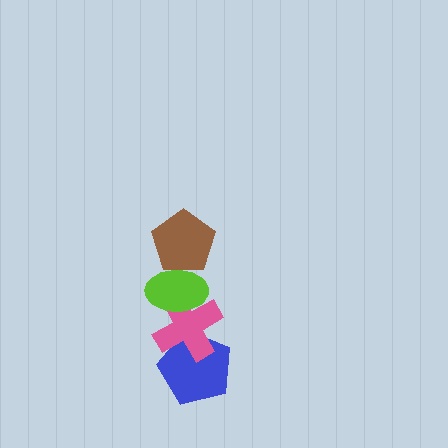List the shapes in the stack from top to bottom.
From top to bottom: the brown pentagon, the lime ellipse, the pink cross, the blue pentagon.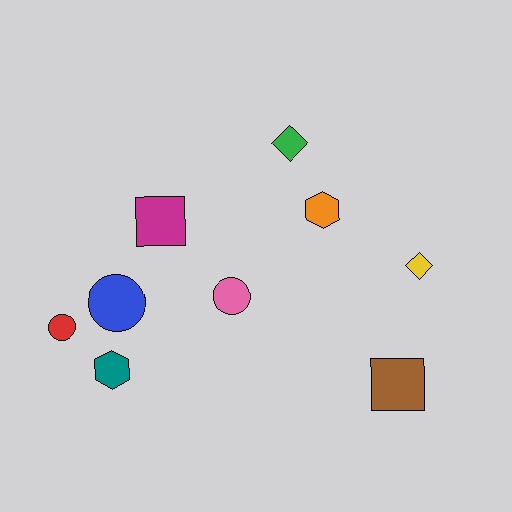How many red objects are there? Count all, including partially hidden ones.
There is 1 red object.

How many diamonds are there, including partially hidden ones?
There are 2 diamonds.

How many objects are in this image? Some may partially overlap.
There are 9 objects.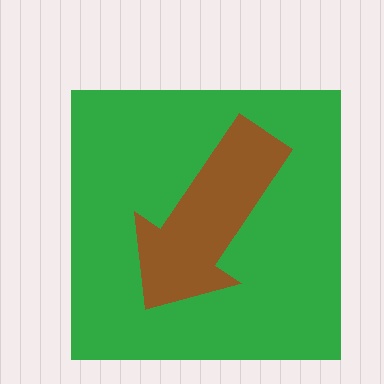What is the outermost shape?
The green square.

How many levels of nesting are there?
2.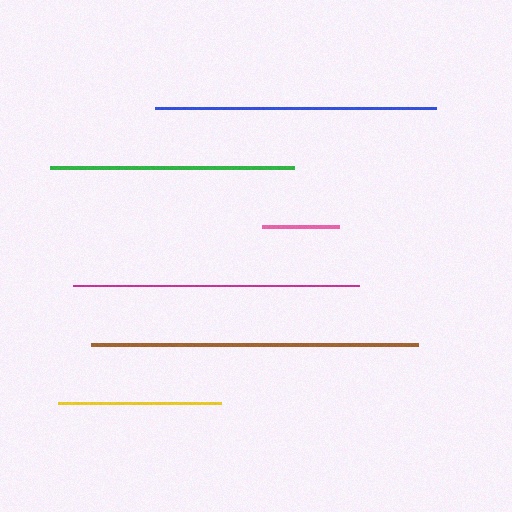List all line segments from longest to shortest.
From longest to shortest: brown, magenta, blue, green, yellow, pink.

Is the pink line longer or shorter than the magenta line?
The magenta line is longer than the pink line.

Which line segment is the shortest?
The pink line is the shortest at approximately 77 pixels.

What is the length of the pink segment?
The pink segment is approximately 77 pixels long.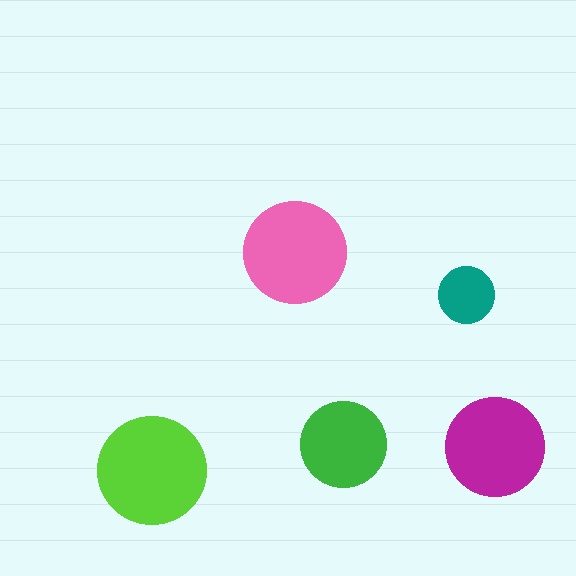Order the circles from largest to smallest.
the lime one, the pink one, the magenta one, the green one, the teal one.